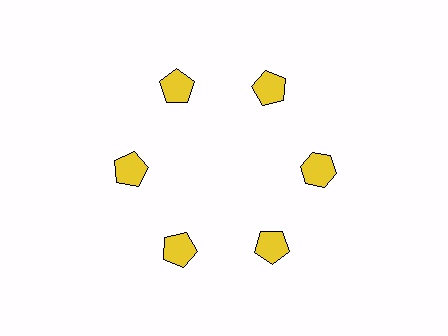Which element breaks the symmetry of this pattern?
The yellow hexagon at roughly the 3 o'clock position breaks the symmetry. All other shapes are yellow pentagons.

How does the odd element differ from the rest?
It has a different shape: hexagon instead of pentagon.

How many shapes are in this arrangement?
There are 6 shapes arranged in a ring pattern.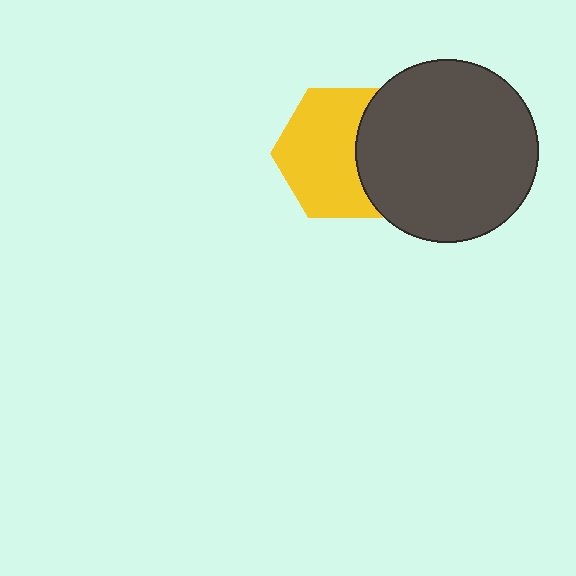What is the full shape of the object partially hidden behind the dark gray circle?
The partially hidden object is a yellow hexagon.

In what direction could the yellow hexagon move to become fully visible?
The yellow hexagon could move left. That would shift it out from behind the dark gray circle entirely.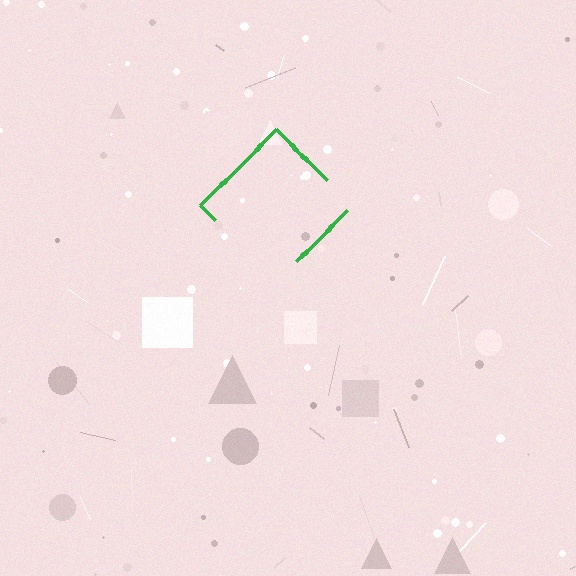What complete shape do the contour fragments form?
The contour fragments form a diamond.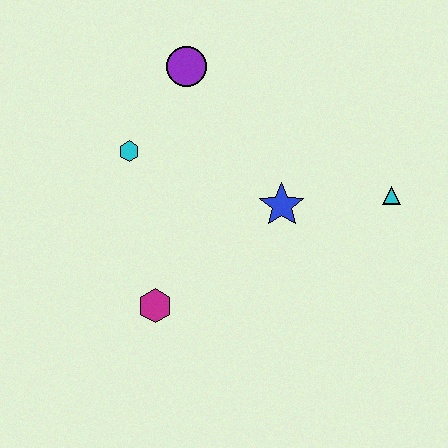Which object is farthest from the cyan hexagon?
The cyan triangle is farthest from the cyan hexagon.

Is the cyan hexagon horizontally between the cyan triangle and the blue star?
No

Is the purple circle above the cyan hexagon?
Yes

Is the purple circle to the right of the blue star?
No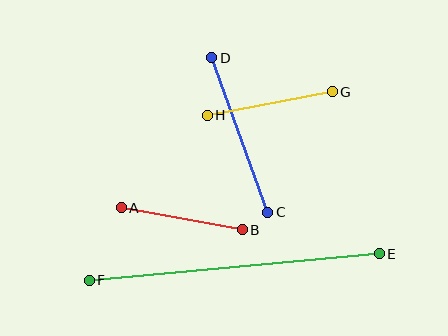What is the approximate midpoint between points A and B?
The midpoint is at approximately (182, 219) pixels.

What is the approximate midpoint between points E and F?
The midpoint is at approximately (234, 267) pixels.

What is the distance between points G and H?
The distance is approximately 127 pixels.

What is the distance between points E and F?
The distance is approximately 291 pixels.